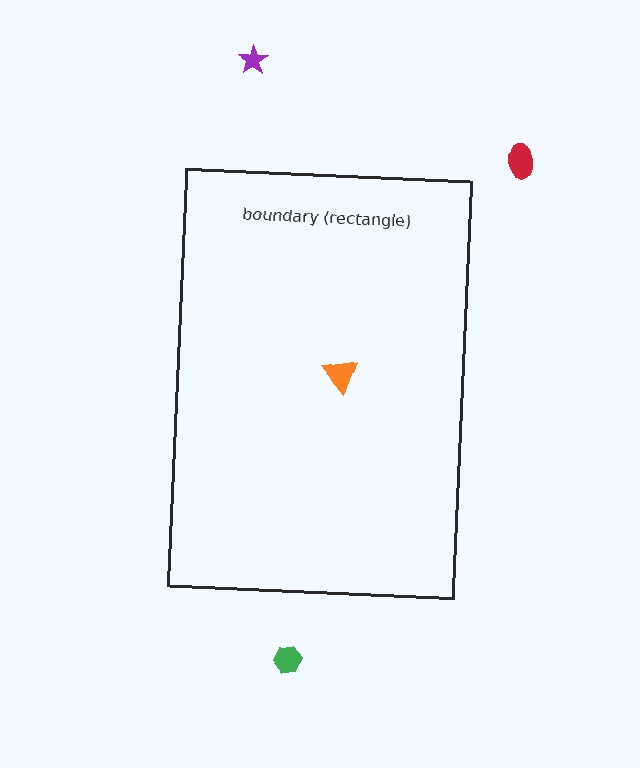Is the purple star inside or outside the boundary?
Outside.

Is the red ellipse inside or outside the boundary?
Outside.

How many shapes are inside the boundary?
1 inside, 3 outside.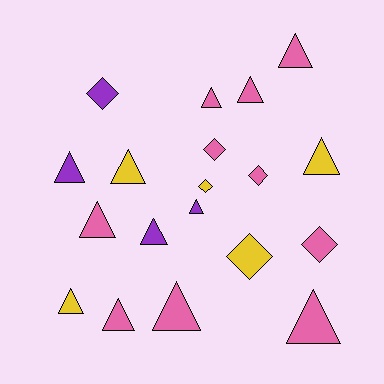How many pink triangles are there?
There are 7 pink triangles.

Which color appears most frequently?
Pink, with 10 objects.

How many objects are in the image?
There are 19 objects.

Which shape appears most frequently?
Triangle, with 13 objects.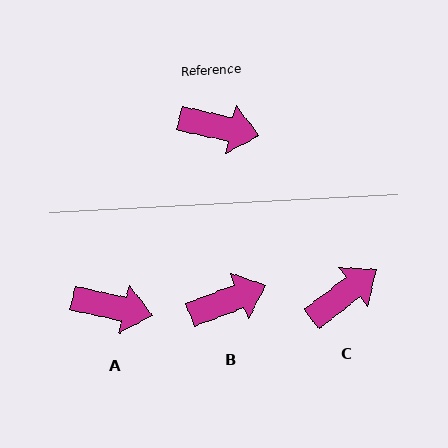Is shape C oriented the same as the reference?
No, it is off by about 49 degrees.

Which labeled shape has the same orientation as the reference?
A.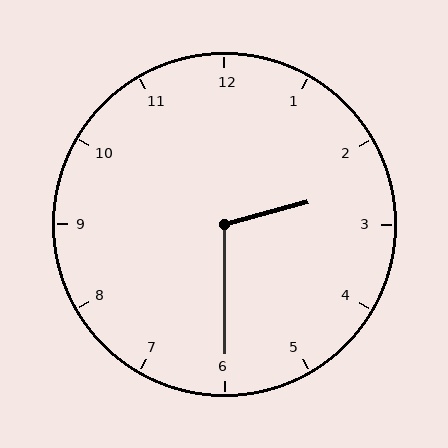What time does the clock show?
2:30.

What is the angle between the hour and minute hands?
Approximately 105 degrees.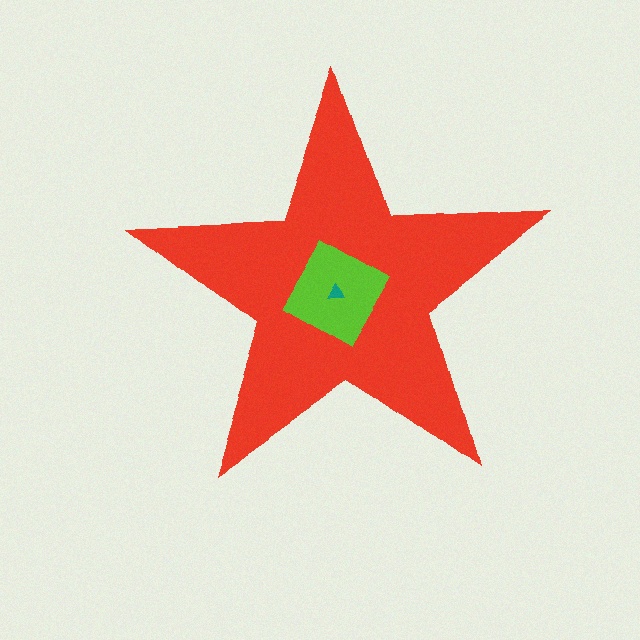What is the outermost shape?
The red star.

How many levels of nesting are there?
3.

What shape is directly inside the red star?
The lime square.